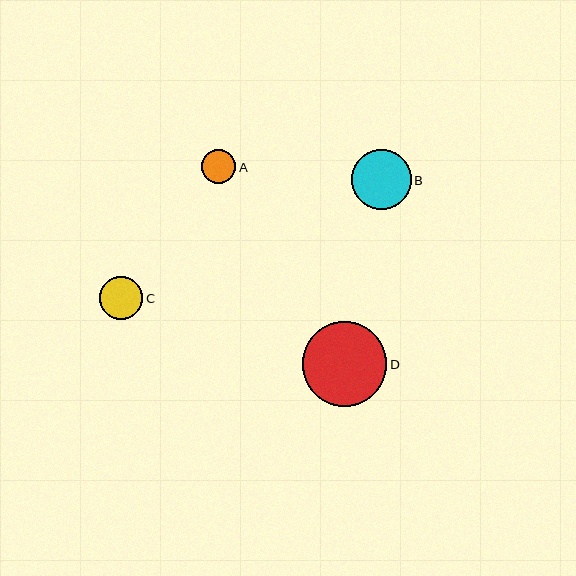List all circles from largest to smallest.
From largest to smallest: D, B, C, A.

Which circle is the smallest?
Circle A is the smallest with a size of approximately 34 pixels.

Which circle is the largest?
Circle D is the largest with a size of approximately 85 pixels.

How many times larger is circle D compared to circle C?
Circle D is approximately 2.0 times the size of circle C.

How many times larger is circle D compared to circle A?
Circle D is approximately 2.5 times the size of circle A.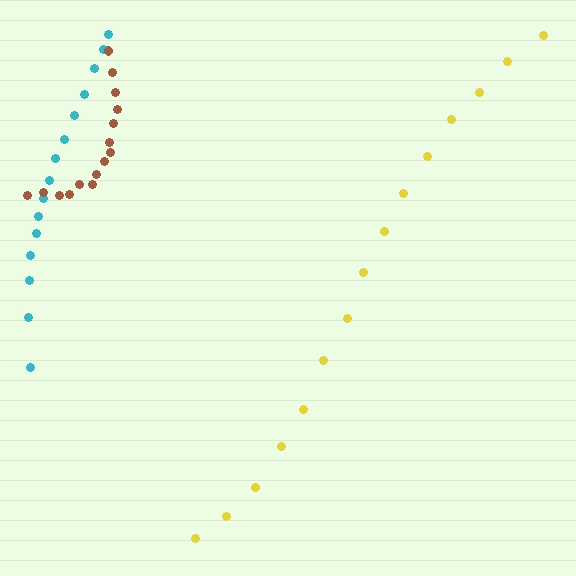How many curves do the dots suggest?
There are 3 distinct paths.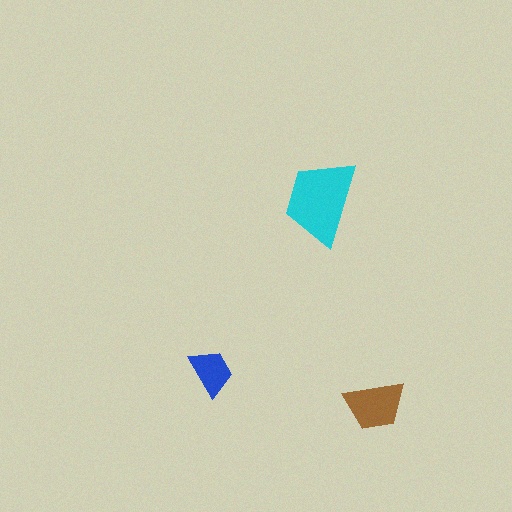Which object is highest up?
The cyan trapezoid is topmost.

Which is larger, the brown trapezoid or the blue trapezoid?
The brown one.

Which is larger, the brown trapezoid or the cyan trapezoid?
The cyan one.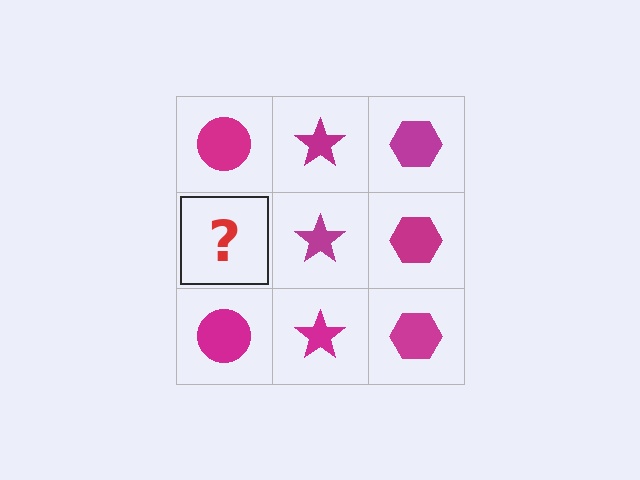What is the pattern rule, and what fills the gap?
The rule is that each column has a consistent shape. The gap should be filled with a magenta circle.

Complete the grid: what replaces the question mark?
The question mark should be replaced with a magenta circle.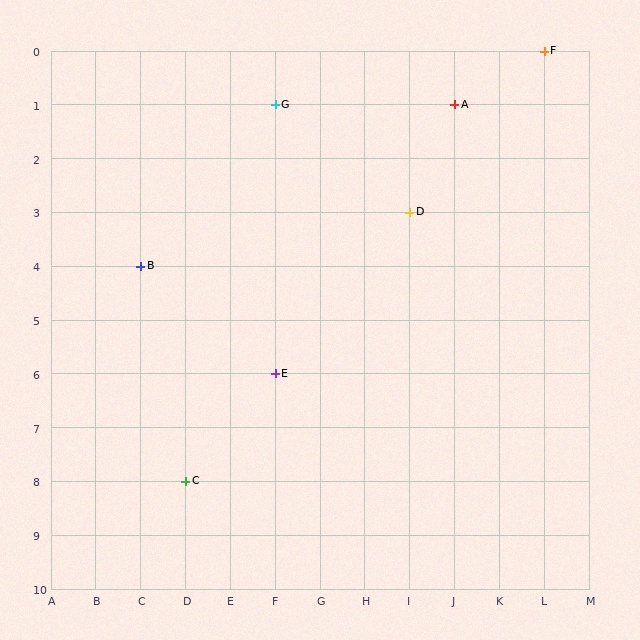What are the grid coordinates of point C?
Point C is at grid coordinates (D, 8).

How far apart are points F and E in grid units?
Points F and E are 6 columns and 6 rows apart (about 8.5 grid units diagonally).